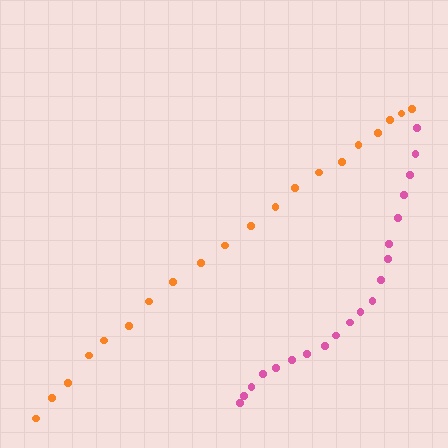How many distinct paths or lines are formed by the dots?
There are 2 distinct paths.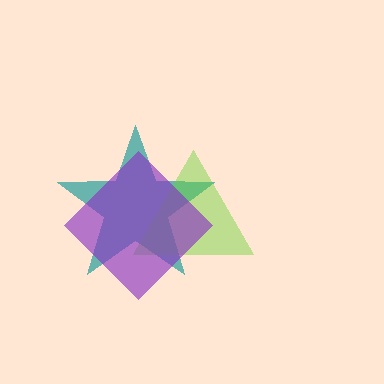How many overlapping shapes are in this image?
There are 3 overlapping shapes in the image.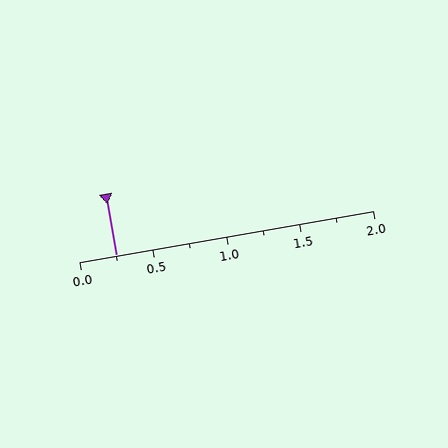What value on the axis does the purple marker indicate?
The marker indicates approximately 0.25.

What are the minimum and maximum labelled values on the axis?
The axis runs from 0.0 to 2.0.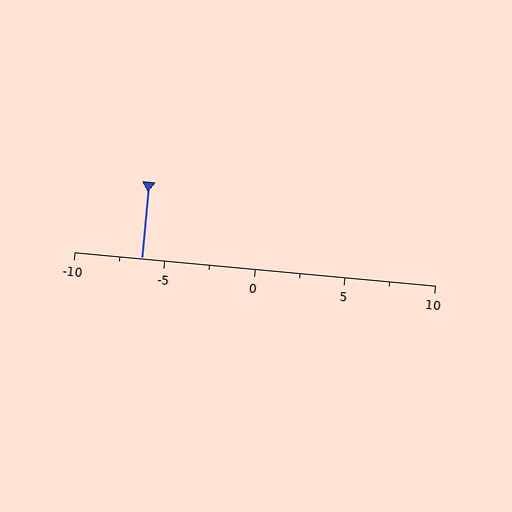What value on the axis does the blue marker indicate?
The marker indicates approximately -6.2.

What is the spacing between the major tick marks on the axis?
The major ticks are spaced 5 apart.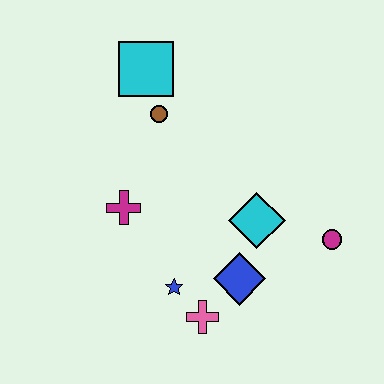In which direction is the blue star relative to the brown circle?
The blue star is below the brown circle.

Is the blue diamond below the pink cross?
No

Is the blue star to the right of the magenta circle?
No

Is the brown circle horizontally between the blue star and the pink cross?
No